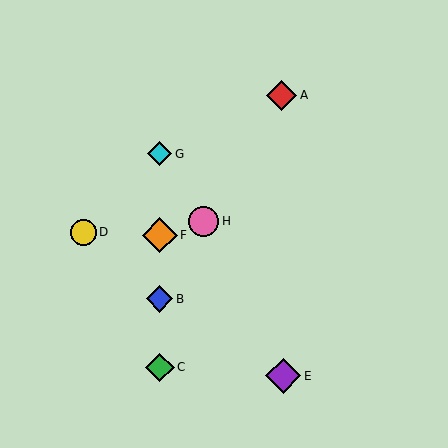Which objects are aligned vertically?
Objects B, C, F, G are aligned vertically.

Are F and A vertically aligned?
No, F is at x≈160 and A is at x≈282.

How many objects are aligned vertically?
4 objects (B, C, F, G) are aligned vertically.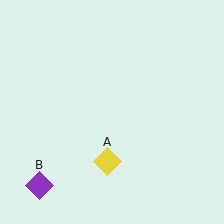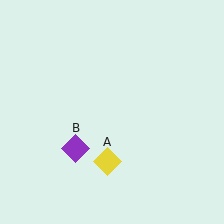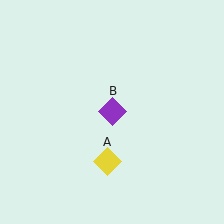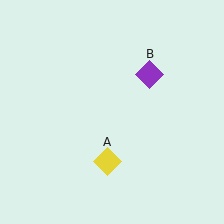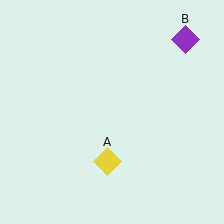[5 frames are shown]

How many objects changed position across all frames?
1 object changed position: purple diamond (object B).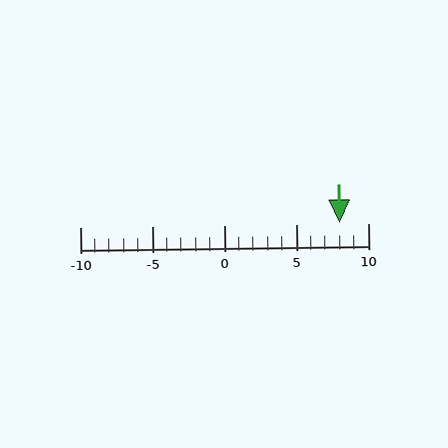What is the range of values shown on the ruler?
The ruler shows values from -10 to 10.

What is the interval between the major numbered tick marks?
The major tick marks are spaced 5 units apart.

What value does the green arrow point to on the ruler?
The green arrow points to approximately 8.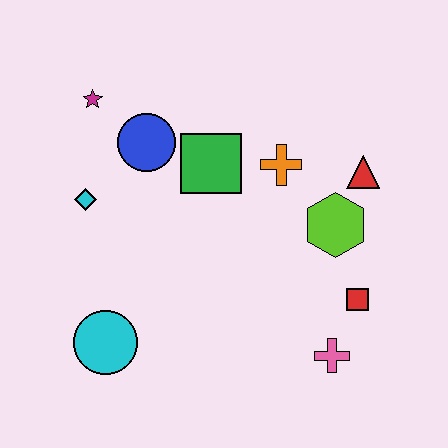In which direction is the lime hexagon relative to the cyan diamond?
The lime hexagon is to the right of the cyan diamond.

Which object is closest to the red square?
The pink cross is closest to the red square.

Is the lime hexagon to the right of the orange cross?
Yes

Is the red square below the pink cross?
No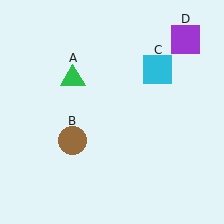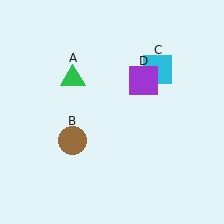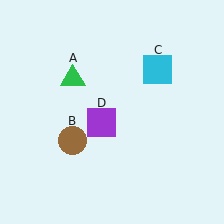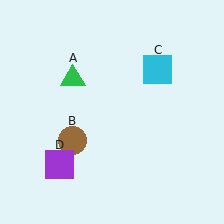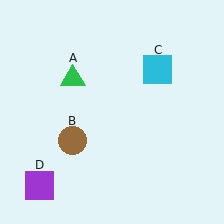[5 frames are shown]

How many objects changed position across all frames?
1 object changed position: purple square (object D).